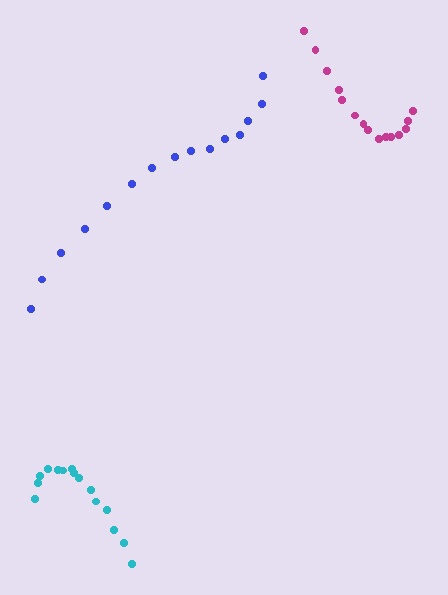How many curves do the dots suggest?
There are 3 distinct paths.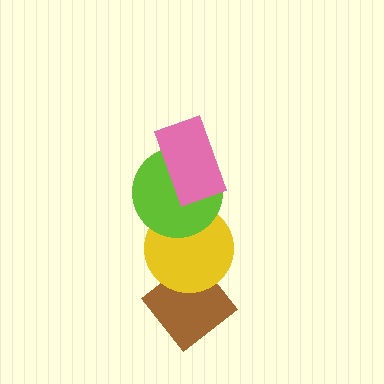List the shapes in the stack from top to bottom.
From top to bottom: the pink rectangle, the lime circle, the yellow circle, the brown diamond.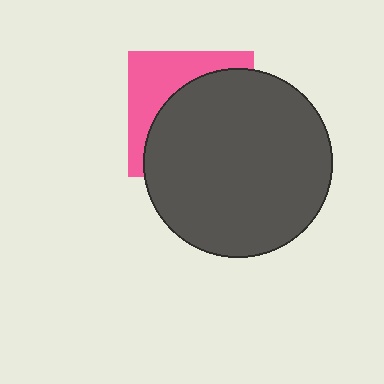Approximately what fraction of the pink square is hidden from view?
Roughly 64% of the pink square is hidden behind the dark gray circle.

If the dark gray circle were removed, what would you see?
You would see the complete pink square.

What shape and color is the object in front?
The object in front is a dark gray circle.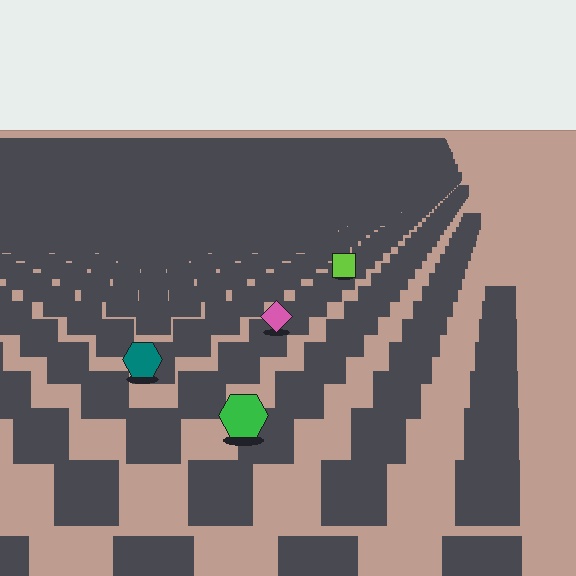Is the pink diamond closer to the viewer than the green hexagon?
No. The green hexagon is closer — you can tell from the texture gradient: the ground texture is coarser near it.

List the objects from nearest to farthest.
From nearest to farthest: the green hexagon, the teal hexagon, the pink diamond, the lime square.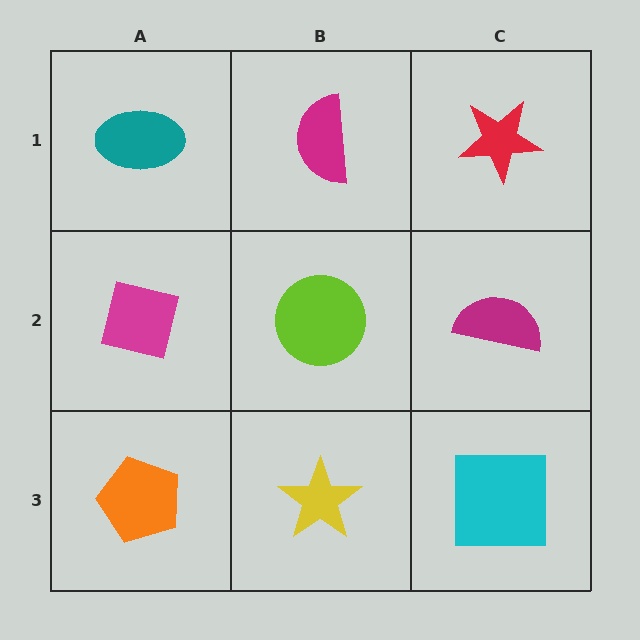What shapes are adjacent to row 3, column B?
A lime circle (row 2, column B), an orange pentagon (row 3, column A), a cyan square (row 3, column C).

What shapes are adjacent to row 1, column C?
A magenta semicircle (row 2, column C), a magenta semicircle (row 1, column B).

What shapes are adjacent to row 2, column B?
A magenta semicircle (row 1, column B), a yellow star (row 3, column B), a magenta square (row 2, column A), a magenta semicircle (row 2, column C).